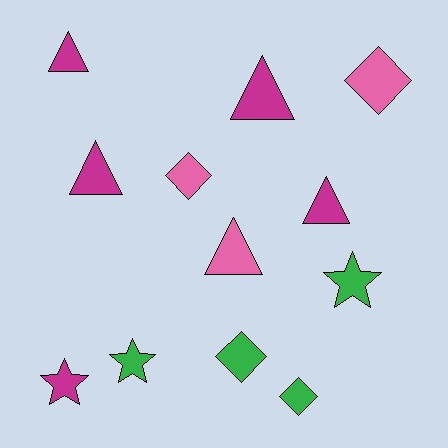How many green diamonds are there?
There are 2 green diamonds.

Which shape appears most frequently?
Triangle, with 5 objects.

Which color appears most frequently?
Magenta, with 5 objects.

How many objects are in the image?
There are 12 objects.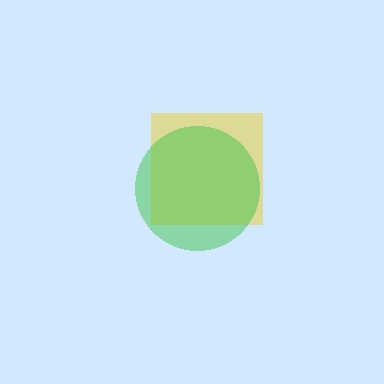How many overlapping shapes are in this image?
There are 2 overlapping shapes in the image.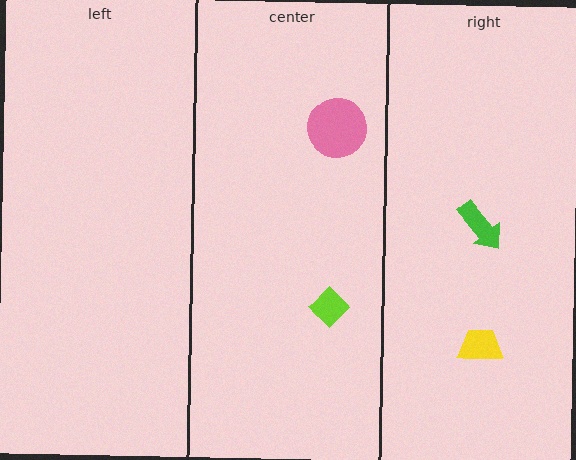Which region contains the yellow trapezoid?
The right region.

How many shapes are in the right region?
2.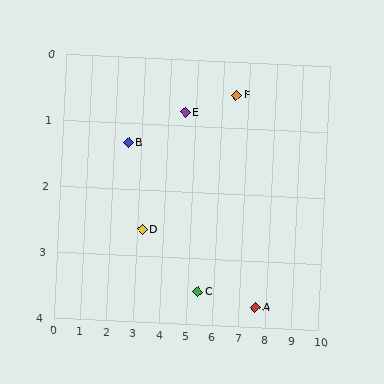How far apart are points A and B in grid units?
Points A and B are about 5.6 grid units apart.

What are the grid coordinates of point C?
Point C is at approximately (5.4, 3.5).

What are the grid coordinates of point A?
Point A is at approximately (7.6, 3.7).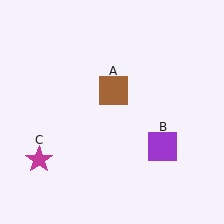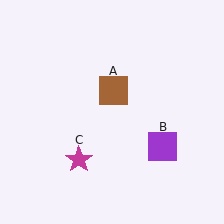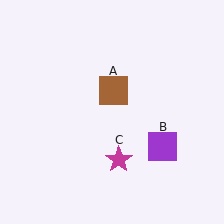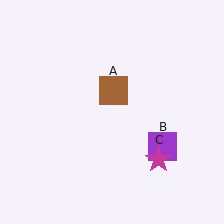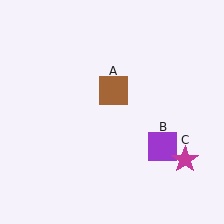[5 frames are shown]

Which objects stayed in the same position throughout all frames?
Brown square (object A) and purple square (object B) remained stationary.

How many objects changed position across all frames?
1 object changed position: magenta star (object C).